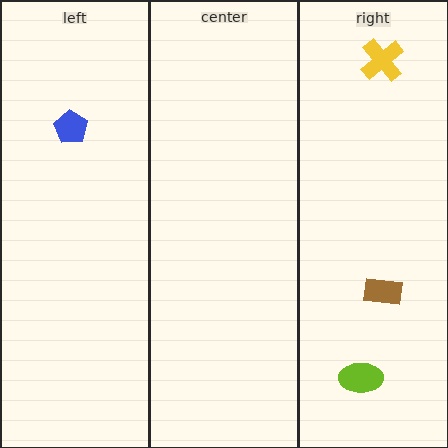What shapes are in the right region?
The yellow cross, the lime ellipse, the brown rectangle.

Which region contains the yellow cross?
The right region.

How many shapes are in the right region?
3.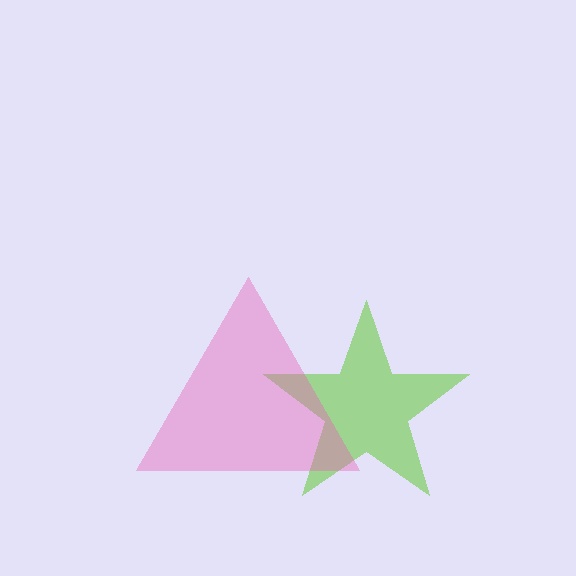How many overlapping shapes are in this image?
There are 2 overlapping shapes in the image.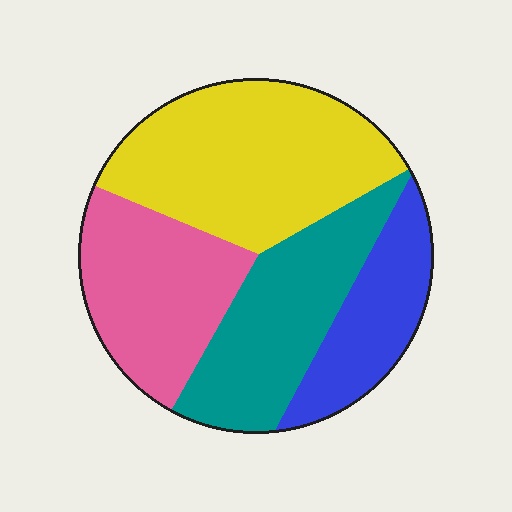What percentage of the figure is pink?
Pink takes up about one quarter (1/4) of the figure.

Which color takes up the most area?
Yellow, at roughly 35%.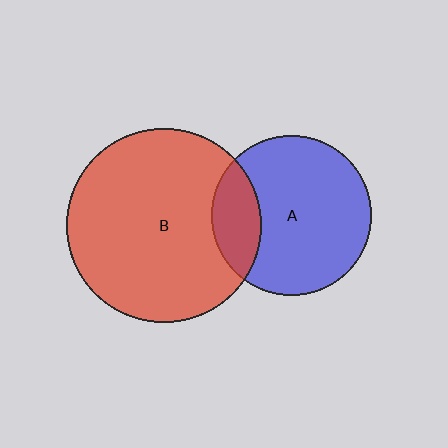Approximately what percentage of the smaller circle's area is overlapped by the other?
Approximately 20%.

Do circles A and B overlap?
Yes.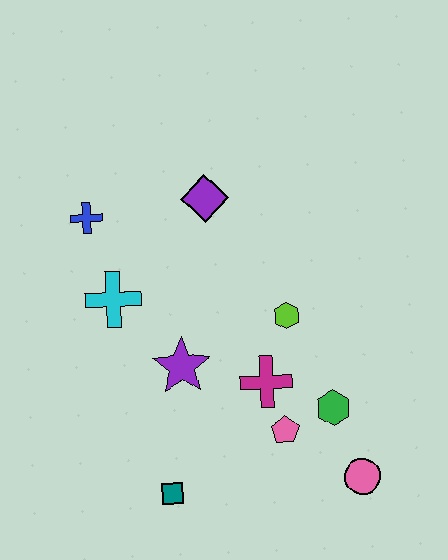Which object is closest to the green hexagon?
The pink pentagon is closest to the green hexagon.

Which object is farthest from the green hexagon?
The blue cross is farthest from the green hexagon.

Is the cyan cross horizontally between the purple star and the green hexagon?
No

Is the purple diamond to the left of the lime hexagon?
Yes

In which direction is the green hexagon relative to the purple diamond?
The green hexagon is below the purple diamond.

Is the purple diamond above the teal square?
Yes